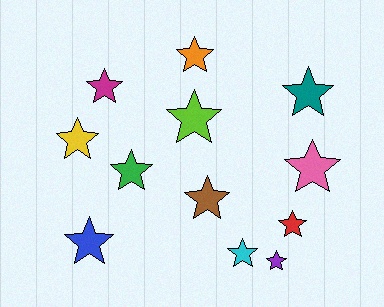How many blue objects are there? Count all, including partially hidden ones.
There is 1 blue object.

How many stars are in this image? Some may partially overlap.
There are 12 stars.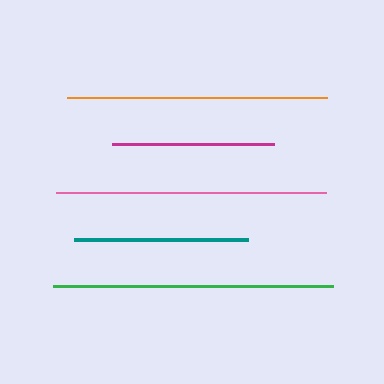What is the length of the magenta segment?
The magenta segment is approximately 162 pixels long.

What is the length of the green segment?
The green segment is approximately 280 pixels long.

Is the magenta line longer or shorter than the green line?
The green line is longer than the magenta line.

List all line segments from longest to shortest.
From longest to shortest: green, pink, orange, teal, magenta.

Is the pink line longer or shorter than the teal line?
The pink line is longer than the teal line.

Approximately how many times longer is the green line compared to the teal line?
The green line is approximately 1.6 times the length of the teal line.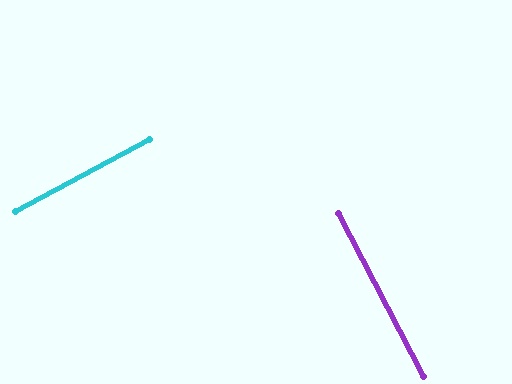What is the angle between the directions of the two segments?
Approximately 89 degrees.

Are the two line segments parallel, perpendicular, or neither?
Perpendicular — they meet at approximately 89°.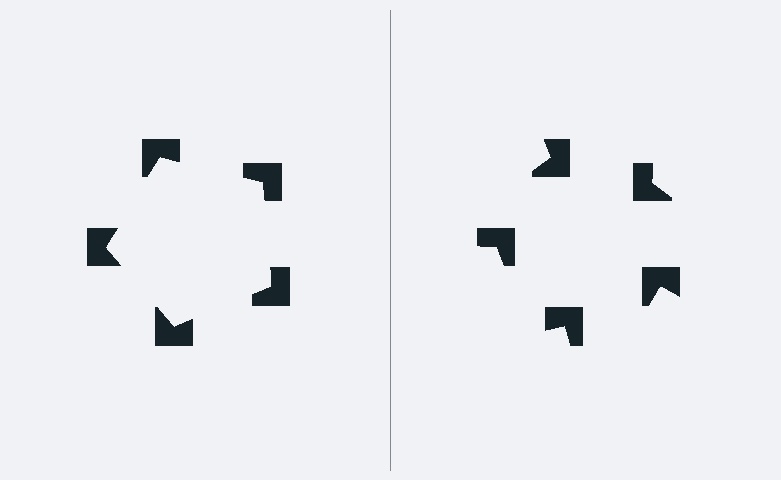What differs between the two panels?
The notched squares are positioned identically on both sides; only the wedge orientations differ. On the left they align to a pentagon; on the right they are misaligned.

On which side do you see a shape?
An illusory pentagon appears on the left side. On the right side the wedge cuts are rotated, so no coherent shape forms.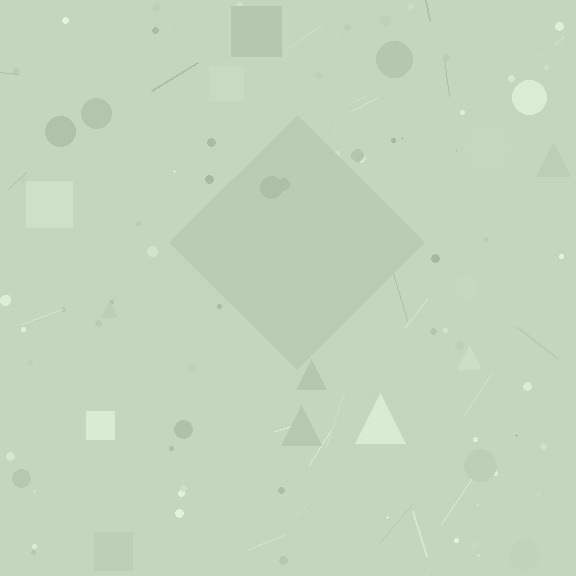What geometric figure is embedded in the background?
A diamond is embedded in the background.